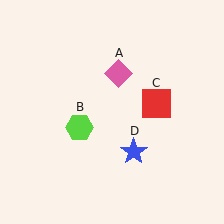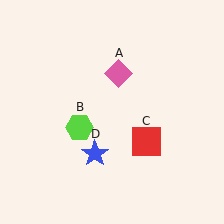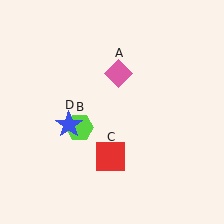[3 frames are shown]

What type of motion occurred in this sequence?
The red square (object C), blue star (object D) rotated clockwise around the center of the scene.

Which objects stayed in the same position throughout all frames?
Pink diamond (object A) and lime hexagon (object B) remained stationary.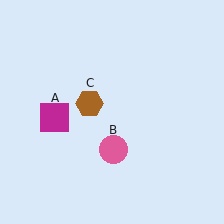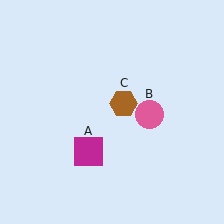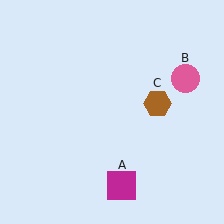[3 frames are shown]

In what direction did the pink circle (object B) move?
The pink circle (object B) moved up and to the right.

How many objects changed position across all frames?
3 objects changed position: magenta square (object A), pink circle (object B), brown hexagon (object C).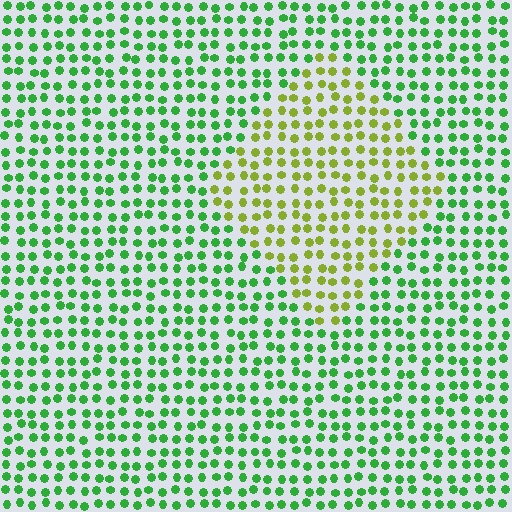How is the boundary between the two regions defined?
The boundary is defined purely by a slight shift in hue (about 47 degrees). Spacing, size, and orientation are identical on both sides.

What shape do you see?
I see a diamond.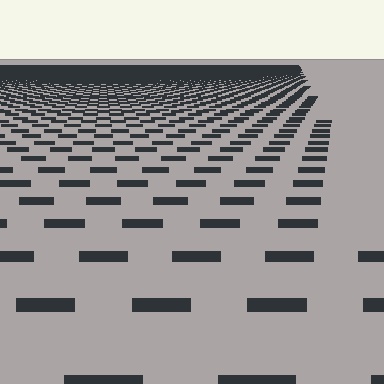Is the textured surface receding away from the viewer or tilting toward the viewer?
The surface is receding away from the viewer. Texture elements get smaller and denser toward the top.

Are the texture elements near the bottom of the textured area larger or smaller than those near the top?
Larger. Near the bottom, elements are closer to the viewer and appear at a bigger on-screen size.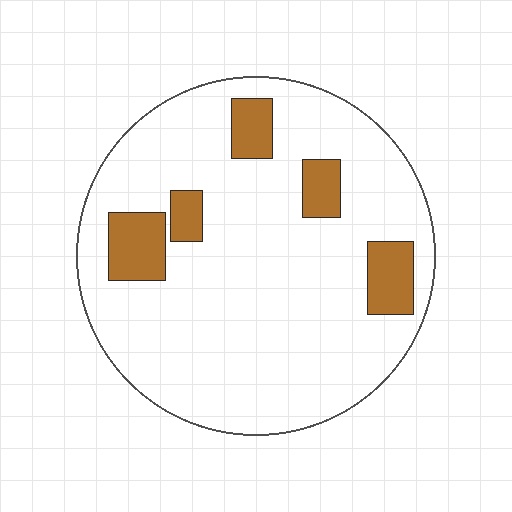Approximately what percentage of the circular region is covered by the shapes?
Approximately 15%.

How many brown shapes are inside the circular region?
5.